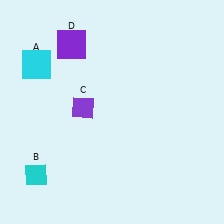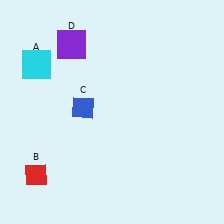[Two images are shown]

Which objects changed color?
B changed from cyan to red. C changed from purple to blue.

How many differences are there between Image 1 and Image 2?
There are 2 differences between the two images.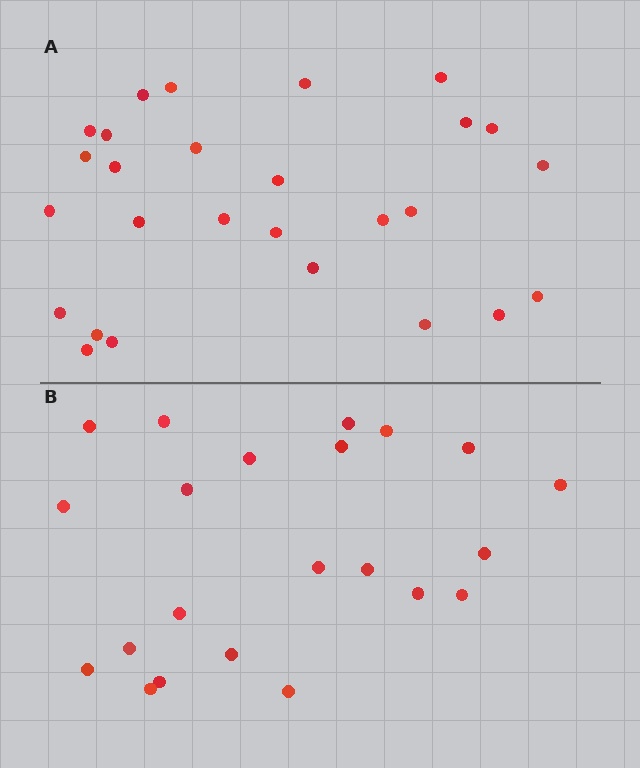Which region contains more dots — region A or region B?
Region A (the top region) has more dots.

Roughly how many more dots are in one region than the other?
Region A has about 5 more dots than region B.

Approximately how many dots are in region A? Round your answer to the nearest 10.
About 30 dots. (The exact count is 27, which rounds to 30.)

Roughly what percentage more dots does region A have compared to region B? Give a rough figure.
About 25% more.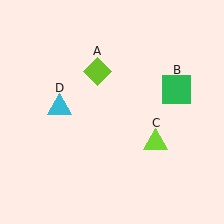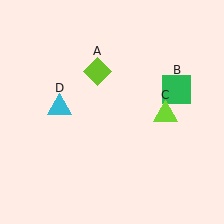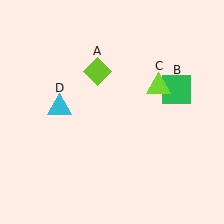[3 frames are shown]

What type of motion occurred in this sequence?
The lime triangle (object C) rotated counterclockwise around the center of the scene.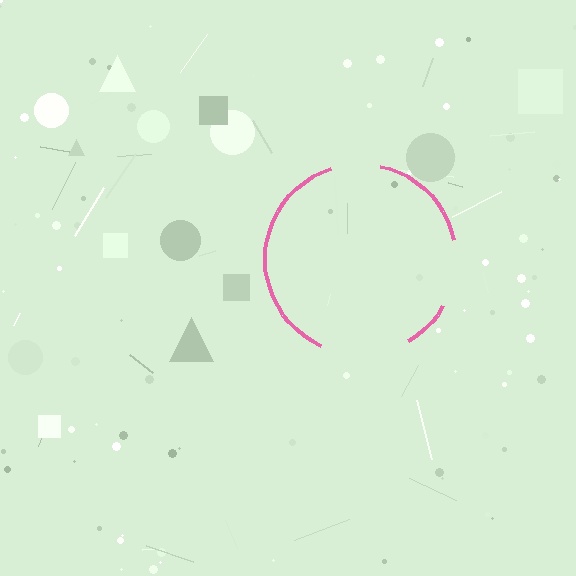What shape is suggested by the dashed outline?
The dashed outline suggests a circle.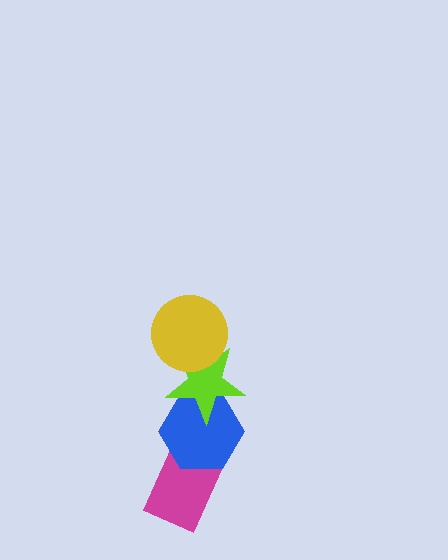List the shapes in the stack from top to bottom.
From top to bottom: the yellow circle, the lime star, the blue hexagon, the magenta rectangle.